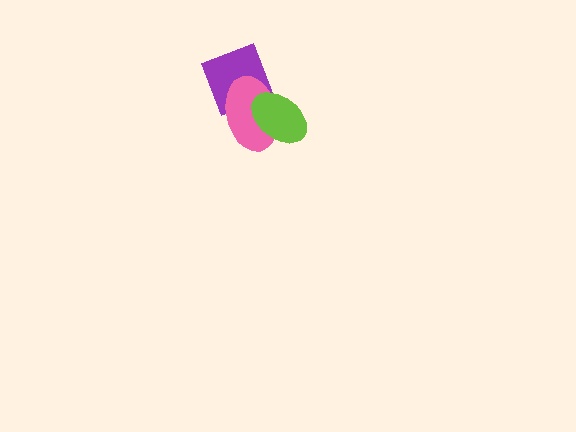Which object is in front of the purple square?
The pink ellipse is in front of the purple square.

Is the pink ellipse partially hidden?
Yes, it is partially covered by another shape.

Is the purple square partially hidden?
Yes, it is partially covered by another shape.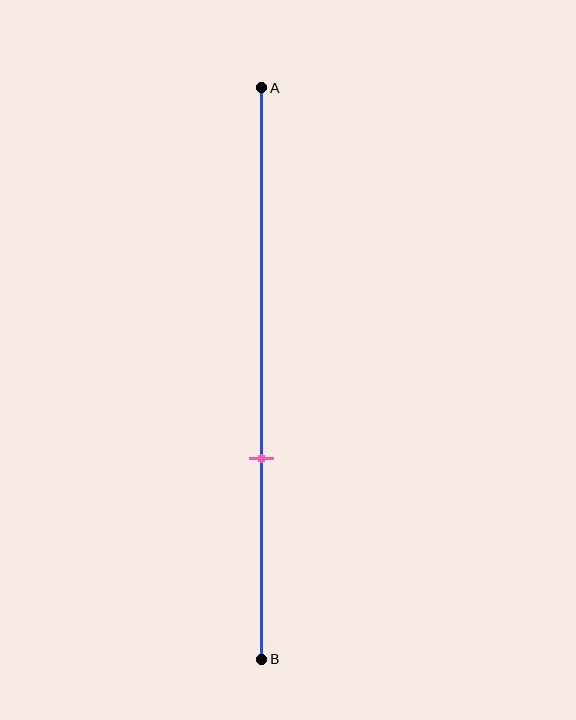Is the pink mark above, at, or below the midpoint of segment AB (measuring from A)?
The pink mark is below the midpoint of segment AB.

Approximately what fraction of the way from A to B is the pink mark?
The pink mark is approximately 65% of the way from A to B.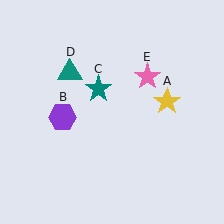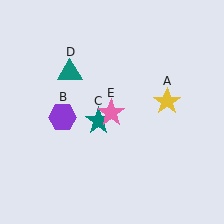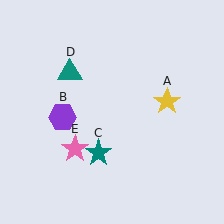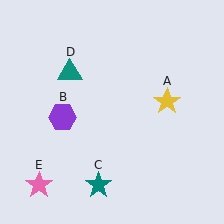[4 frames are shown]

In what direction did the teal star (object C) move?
The teal star (object C) moved down.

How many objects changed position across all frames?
2 objects changed position: teal star (object C), pink star (object E).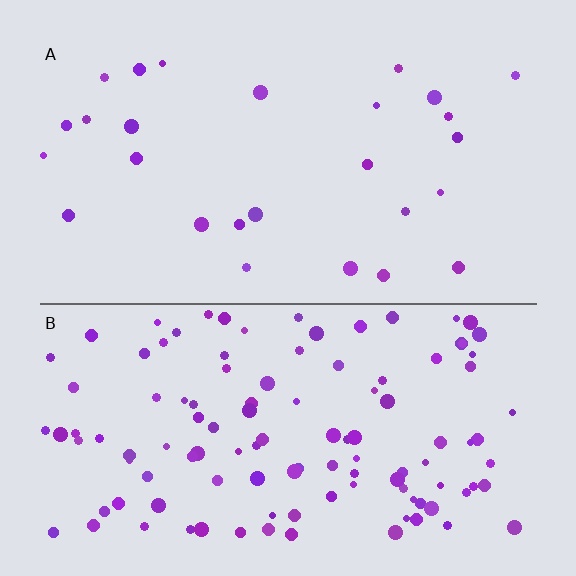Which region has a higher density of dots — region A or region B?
B (the bottom).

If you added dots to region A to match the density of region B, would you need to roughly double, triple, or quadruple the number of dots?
Approximately quadruple.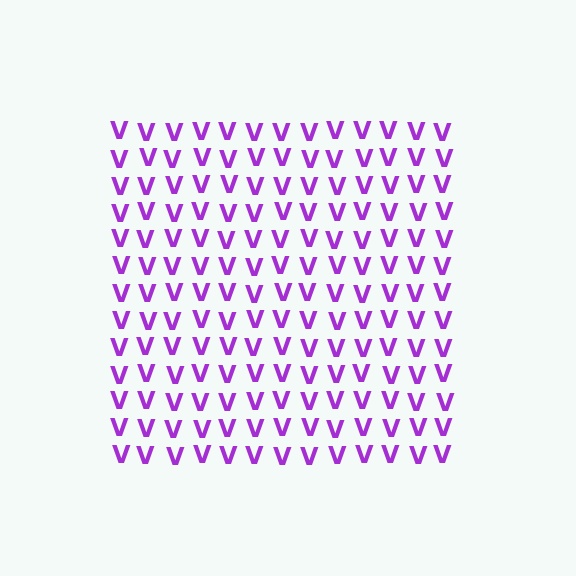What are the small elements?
The small elements are letter V's.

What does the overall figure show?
The overall figure shows a square.